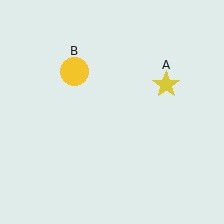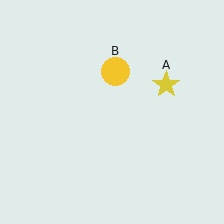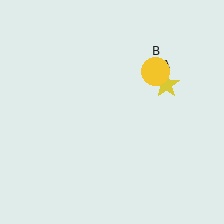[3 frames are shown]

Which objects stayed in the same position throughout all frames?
Yellow star (object A) remained stationary.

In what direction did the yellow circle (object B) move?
The yellow circle (object B) moved right.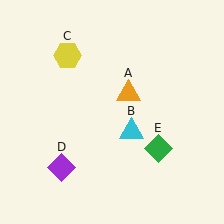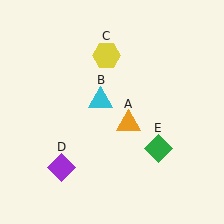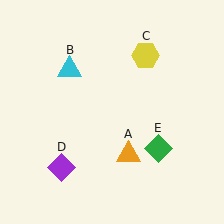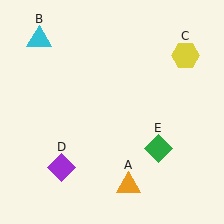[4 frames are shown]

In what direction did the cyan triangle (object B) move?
The cyan triangle (object B) moved up and to the left.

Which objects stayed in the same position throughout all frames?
Purple diamond (object D) and green diamond (object E) remained stationary.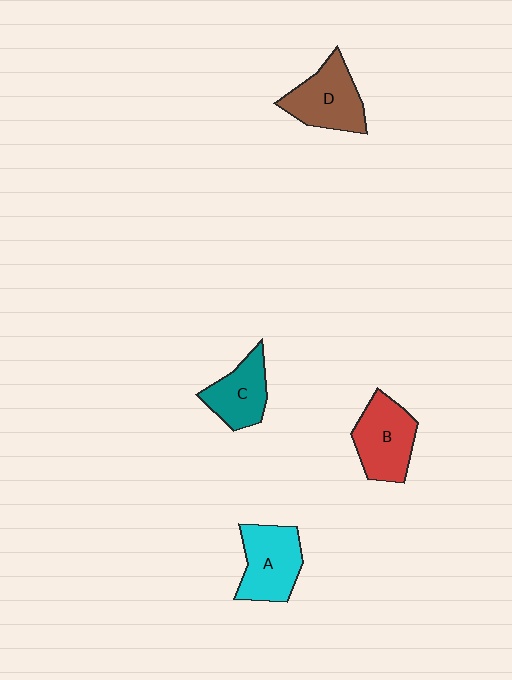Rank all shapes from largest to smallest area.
From largest to smallest: D (brown), A (cyan), B (red), C (teal).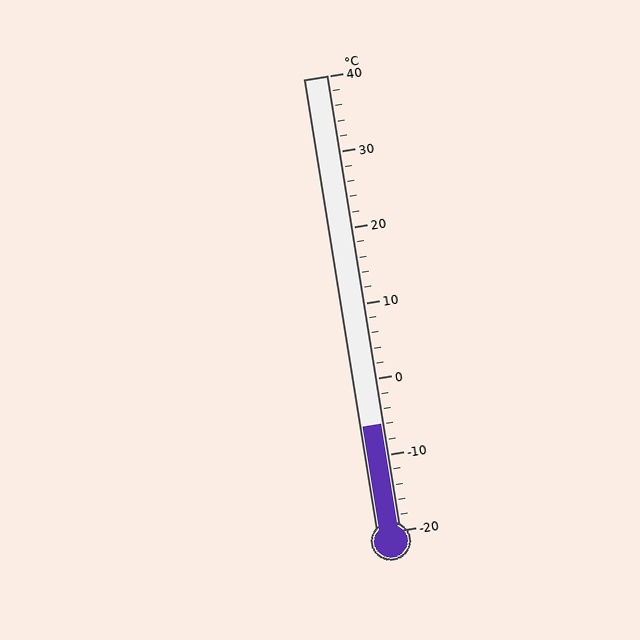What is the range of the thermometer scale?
The thermometer scale ranges from -20°C to 40°C.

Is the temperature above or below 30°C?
The temperature is below 30°C.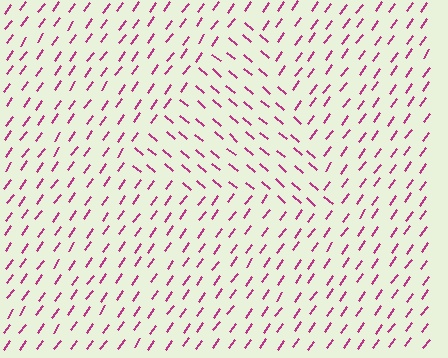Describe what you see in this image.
The image is filled with small magenta line segments. A triangle region in the image has lines oriented differently from the surrounding lines, creating a visible texture boundary.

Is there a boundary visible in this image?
Yes, there is a texture boundary formed by a change in line orientation.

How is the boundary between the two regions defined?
The boundary is defined purely by a change in line orientation (approximately 85 degrees difference). All lines are the same color and thickness.